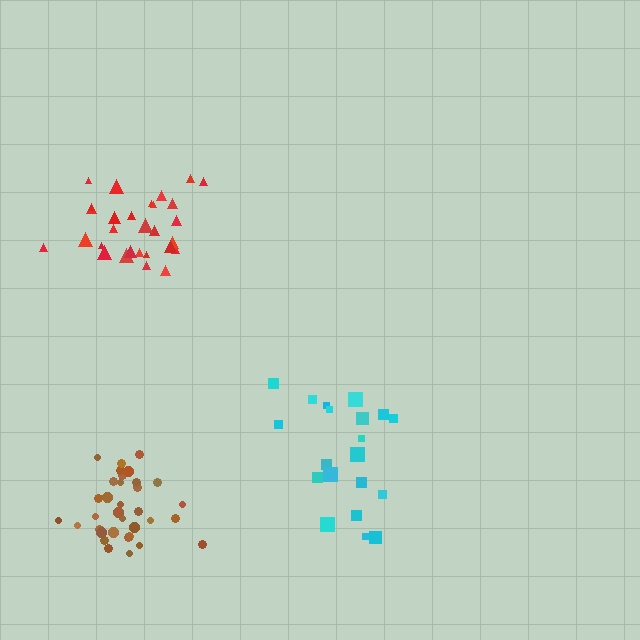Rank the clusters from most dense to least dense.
brown, red, cyan.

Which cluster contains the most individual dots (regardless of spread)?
Brown (34).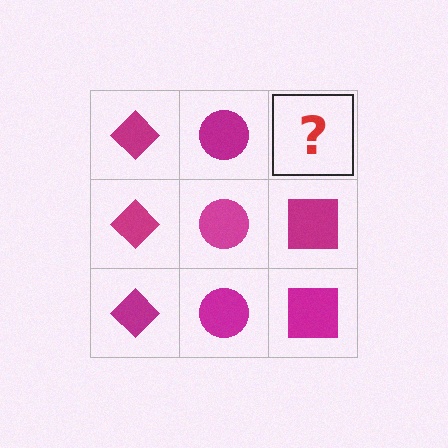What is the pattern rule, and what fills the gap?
The rule is that each column has a consistent shape. The gap should be filled with a magenta square.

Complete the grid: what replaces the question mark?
The question mark should be replaced with a magenta square.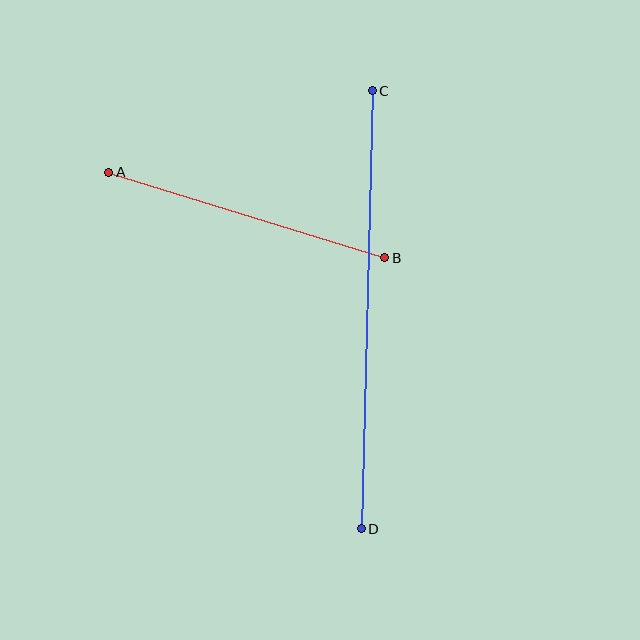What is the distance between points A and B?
The distance is approximately 289 pixels.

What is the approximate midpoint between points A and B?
The midpoint is at approximately (247, 215) pixels.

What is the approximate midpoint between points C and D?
The midpoint is at approximately (367, 310) pixels.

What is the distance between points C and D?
The distance is approximately 438 pixels.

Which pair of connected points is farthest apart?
Points C and D are farthest apart.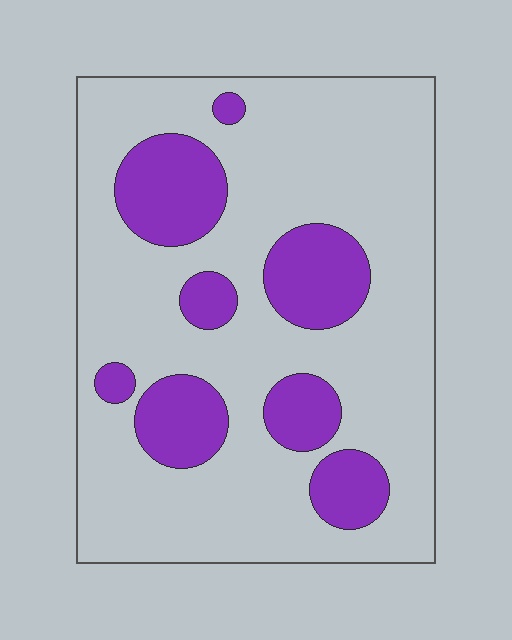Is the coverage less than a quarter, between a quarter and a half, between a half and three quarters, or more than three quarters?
Less than a quarter.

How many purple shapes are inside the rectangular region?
8.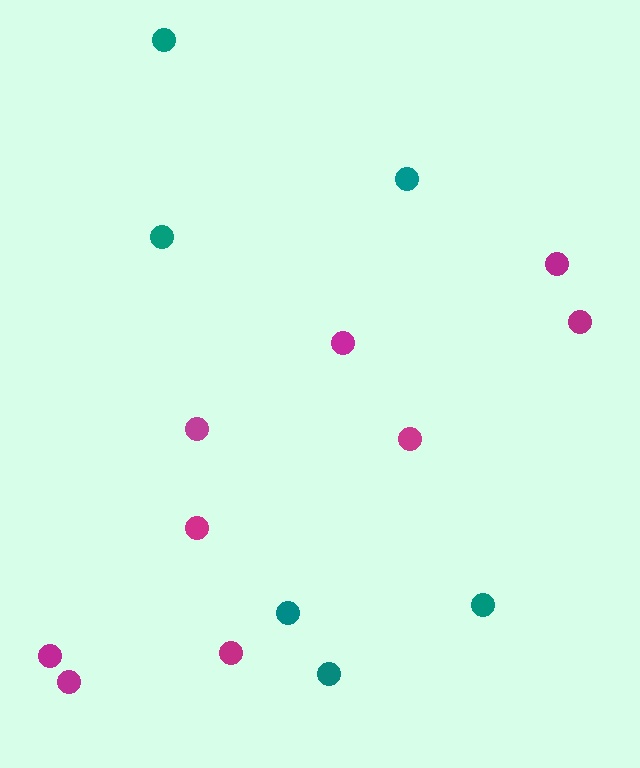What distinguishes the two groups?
There are 2 groups: one group of teal circles (6) and one group of magenta circles (9).